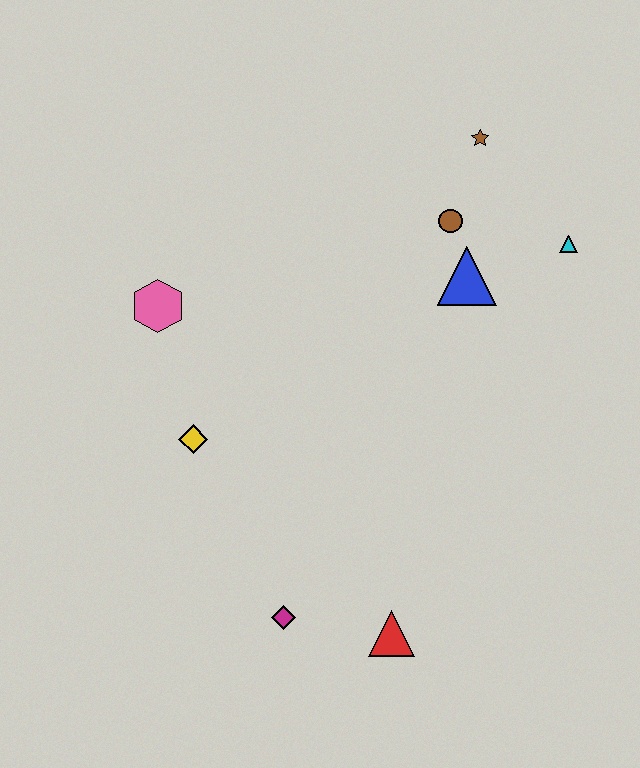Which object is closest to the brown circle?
The blue triangle is closest to the brown circle.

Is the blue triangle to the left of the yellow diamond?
No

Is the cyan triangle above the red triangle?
Yes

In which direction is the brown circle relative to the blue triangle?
The brown circle is above the blue triangle.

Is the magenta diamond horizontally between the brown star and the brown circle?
No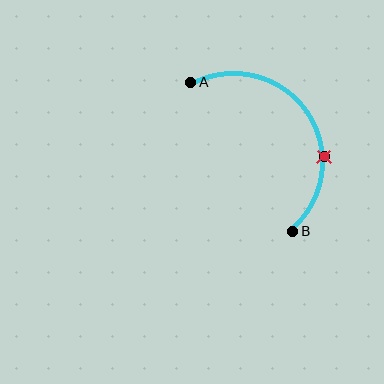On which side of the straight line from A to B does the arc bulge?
The arc bulges above and to the right of the straight line connecting A and B.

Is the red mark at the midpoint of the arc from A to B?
No. The red mark lies on the arc but is closer to endpoint B. The arc midpoint would be at the point on the curve equidistant along the arc from both A and B.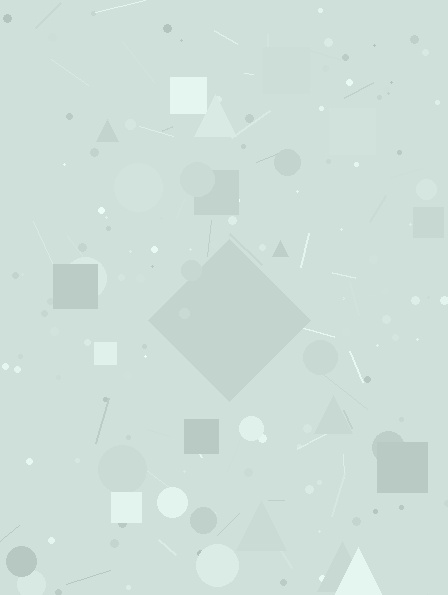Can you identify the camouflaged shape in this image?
The camouflaged shape is a diamond.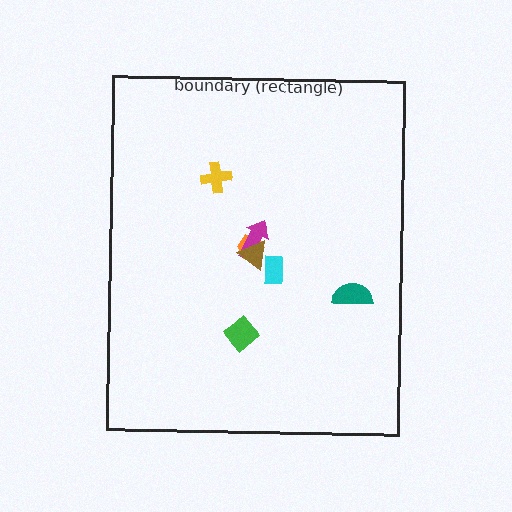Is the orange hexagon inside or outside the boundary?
Inside.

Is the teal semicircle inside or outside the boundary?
Inside.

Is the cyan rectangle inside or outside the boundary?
Inside.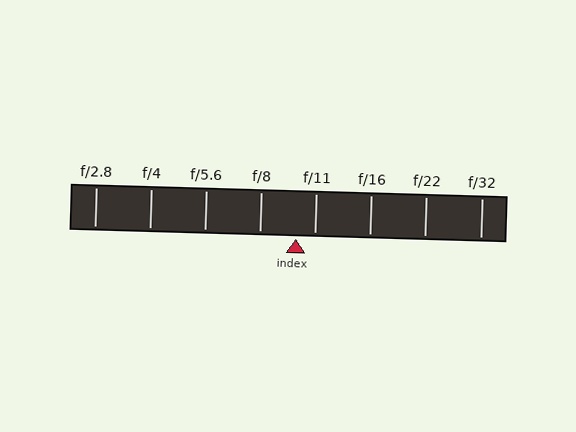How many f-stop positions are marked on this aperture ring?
There are 8 f-stop positions marked.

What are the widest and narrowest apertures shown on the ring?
The widest aperture shown is f/2.8 and the narrowest is f/32.